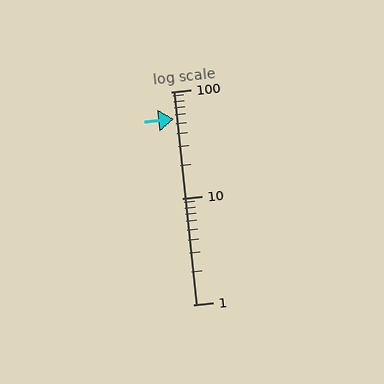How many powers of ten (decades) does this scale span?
The scale spans 2 decades, from 1 to 100.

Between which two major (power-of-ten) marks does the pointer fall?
The pointer is between 10 and 100.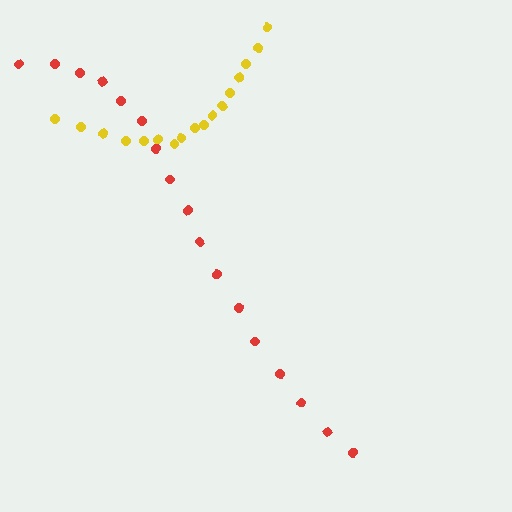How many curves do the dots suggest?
There are 2 distinct paths.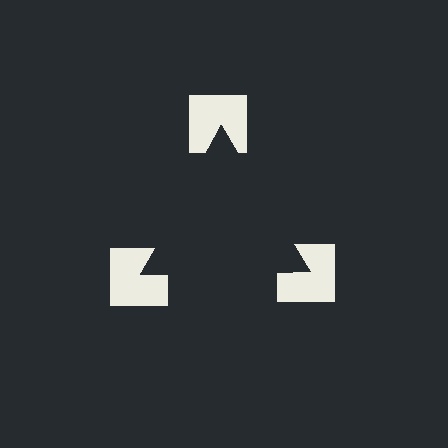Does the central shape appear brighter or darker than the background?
It typically appears slightly darker than the background, even though no actual brightness change is drawn.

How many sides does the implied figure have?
3 sides.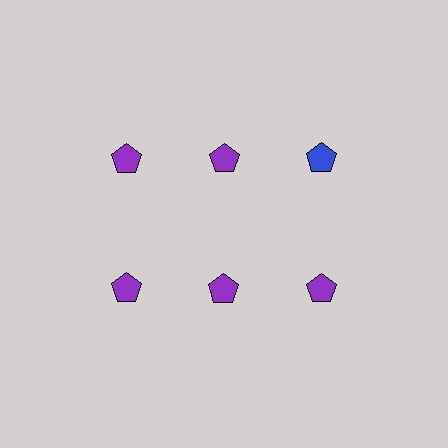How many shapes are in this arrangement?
There are 6 shapes arranged in a grid pattern.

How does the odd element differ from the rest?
It has a different color: blue instead of purple.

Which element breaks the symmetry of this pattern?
The blue pentagon in the top row, center column breaks the symmetry. All other shapes are purple pentagons.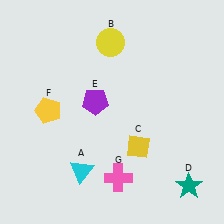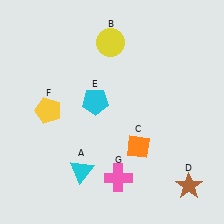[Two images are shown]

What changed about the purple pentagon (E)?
In Image 1, E is purple. In Image 2, it changed to cyan.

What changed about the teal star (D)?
In Image 1, D is teal. In Image 2, it changed to brown.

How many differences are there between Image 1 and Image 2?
There are 3 differences between the two images.